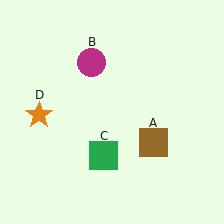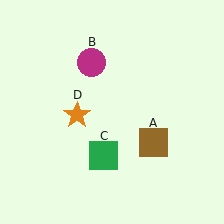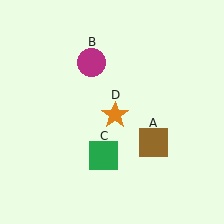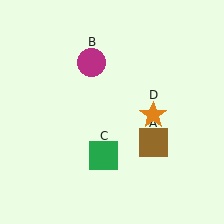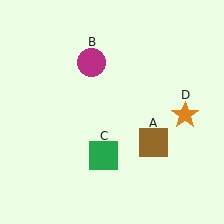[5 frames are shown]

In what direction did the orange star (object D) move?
The orange star (object D) moved right.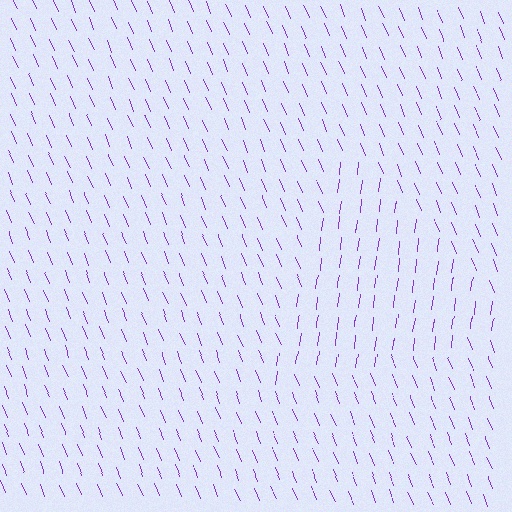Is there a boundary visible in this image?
Yes, there is a texture boundary formed by a change in line orientation.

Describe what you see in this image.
The image is filled with small purple line segments. A triangle region in the image has lines oriented differently from the surrounding lines, creating a visible texture boundary.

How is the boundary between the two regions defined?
The boundary is defined purely by a change in line orientation (approximately 30 degrees difference). All lines are the same color and thickness.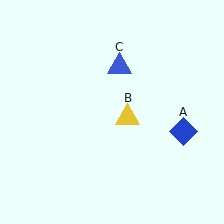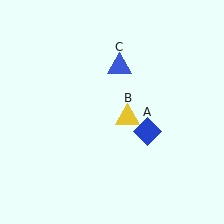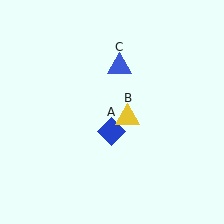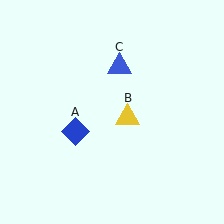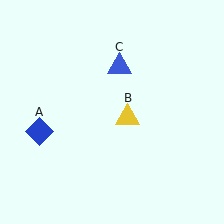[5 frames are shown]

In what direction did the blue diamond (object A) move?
The blue diamond (object A) moved left.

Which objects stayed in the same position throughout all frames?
Yellow triangle (object B) and blue triangle (object C) remained stationary.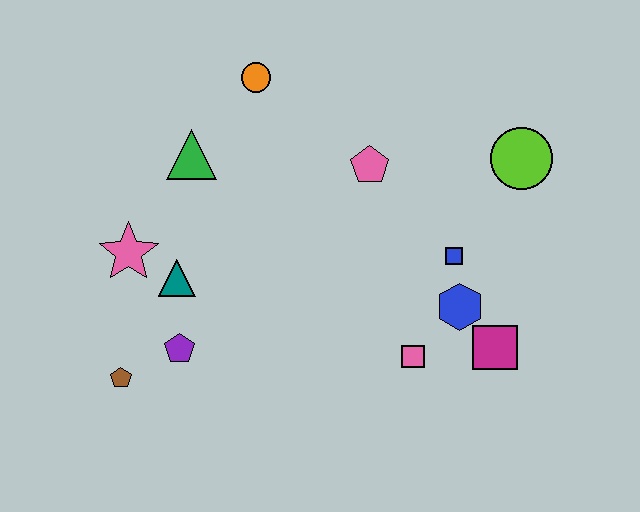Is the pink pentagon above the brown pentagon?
Yes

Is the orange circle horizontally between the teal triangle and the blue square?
Yes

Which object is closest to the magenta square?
The blue hexagon is closest to the magenta square.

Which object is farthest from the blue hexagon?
The brown pentagon is farthest from the blue hexagon.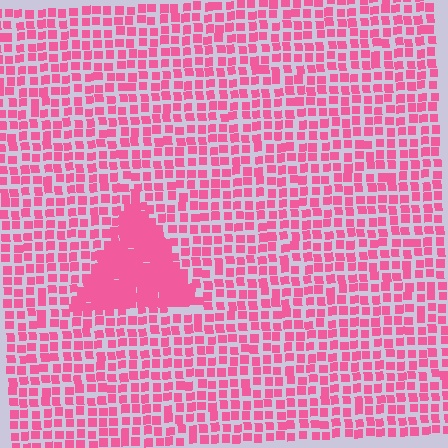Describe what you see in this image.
The image contains small pink elements arranged at two different densities. A triangle-shaped region is visible where the elements are more densely packed than the surrounding area.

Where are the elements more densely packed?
The elements are more densely packed inside the triangle boundary.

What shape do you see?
I see a triangle.